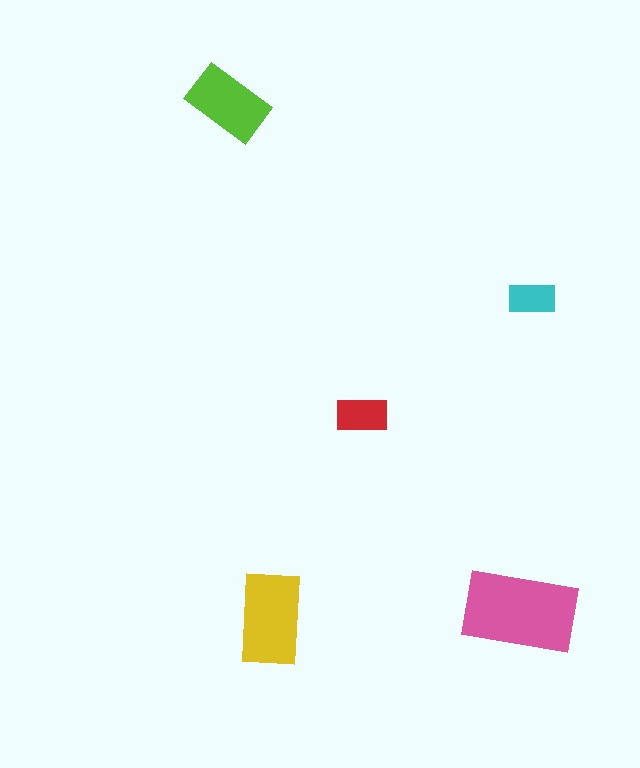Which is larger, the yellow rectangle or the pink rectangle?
The pink one.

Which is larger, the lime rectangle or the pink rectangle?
The pink one.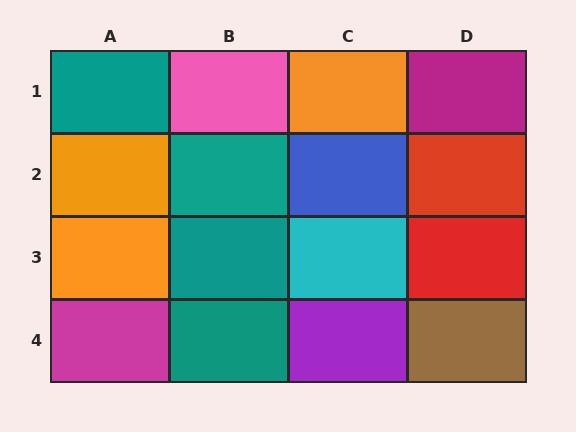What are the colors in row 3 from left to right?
Orange, teal, cyan, red.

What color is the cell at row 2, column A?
Orange.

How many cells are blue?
1 cell is blue.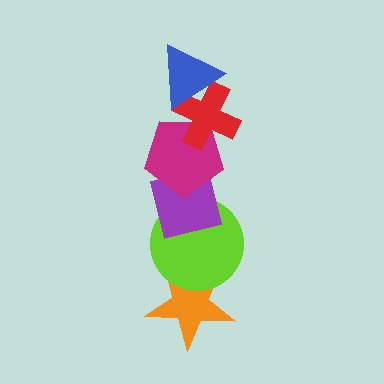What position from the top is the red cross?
The red cross is 2nd from the top.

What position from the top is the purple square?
The purple square is 4th from the top.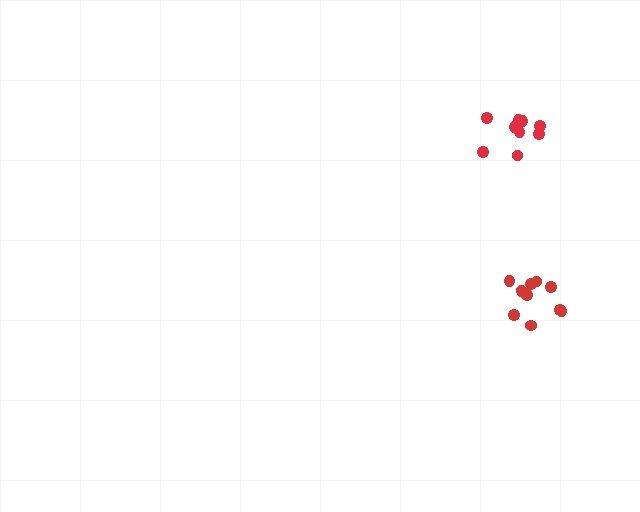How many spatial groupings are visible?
There are 2 spatial groupings.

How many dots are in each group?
Group 1: 11 dots, Group 2: 9 dots (20 total).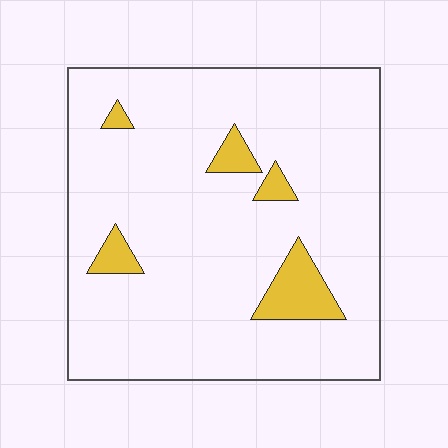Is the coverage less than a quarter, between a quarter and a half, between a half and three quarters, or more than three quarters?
Less than a quarter.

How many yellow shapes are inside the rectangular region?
5.